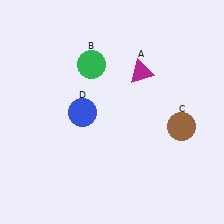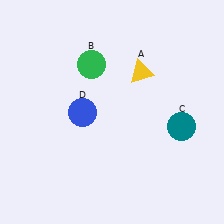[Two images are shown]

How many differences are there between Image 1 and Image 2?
There are 2 differences between the two images.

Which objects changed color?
A changed from magenta to yellow. C changed from brown to teal.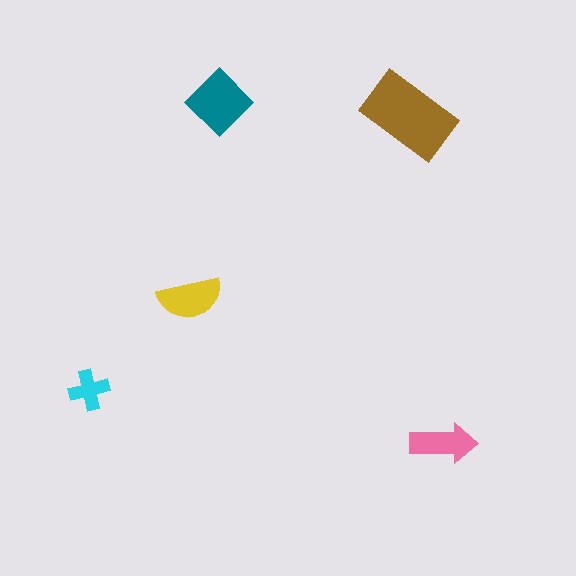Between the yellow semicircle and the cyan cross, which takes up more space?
The yellow semicircle.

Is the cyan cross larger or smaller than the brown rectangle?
Smaller.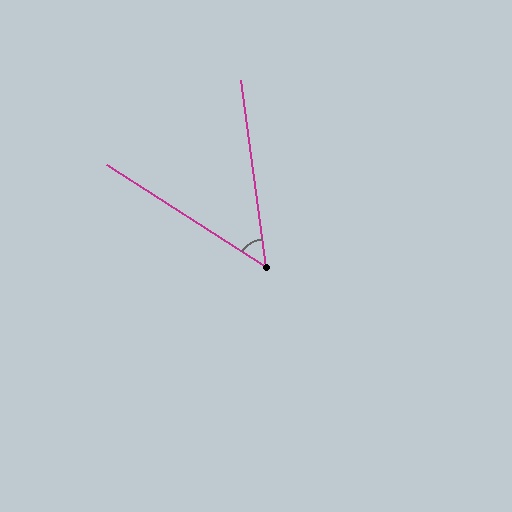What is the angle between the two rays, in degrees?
Approximately 50 degrees.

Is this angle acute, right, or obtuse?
It is acute.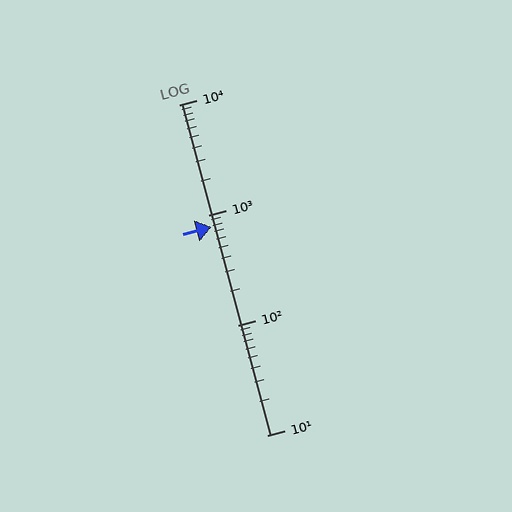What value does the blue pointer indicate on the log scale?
The pointer indicates approximately 780.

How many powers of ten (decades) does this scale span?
The scale spans 3 decades, from 10 to 10000.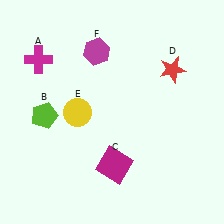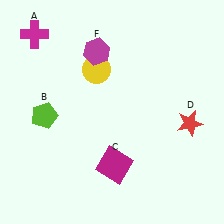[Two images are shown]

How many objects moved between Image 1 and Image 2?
3 objects moved between the two images.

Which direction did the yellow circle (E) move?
The yellow circle (E) moved up.